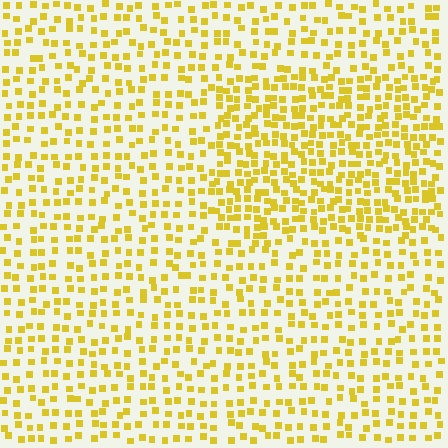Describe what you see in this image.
The image contains small yellow elements arranged at two different densities. A rectangle-shaped region is visible where the elements are more densely packed than the surrounding area.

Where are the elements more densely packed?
The elements are more densely packed inside the rectangle boundary.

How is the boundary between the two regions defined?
The boundary is defined by a change in element density (approximately 1.7x ratio). All elements are the same color, size, and shape.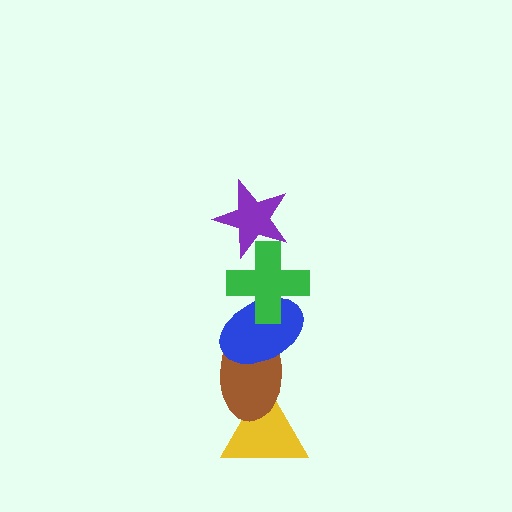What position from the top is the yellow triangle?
The yellow triangle is 5th from the top.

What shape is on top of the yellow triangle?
The brown ellipse is on top of the yellow triangle.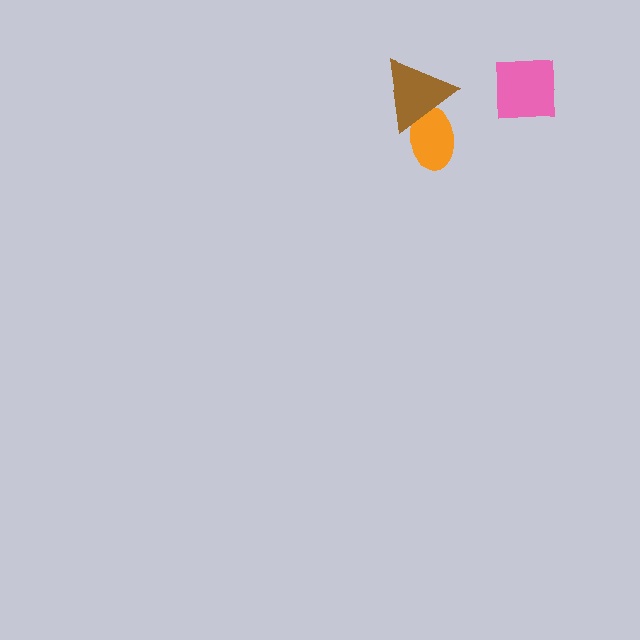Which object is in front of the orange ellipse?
The brown triangle is in front of the orange ellipse.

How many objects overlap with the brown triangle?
1 object overlaps with the brown triangle.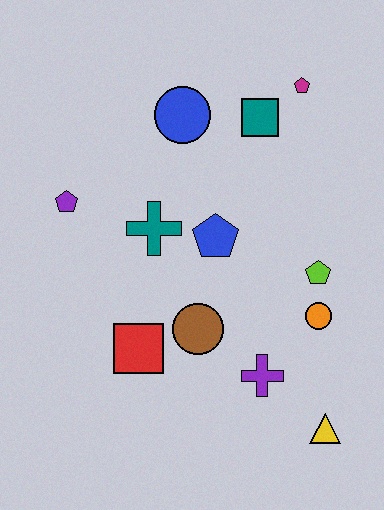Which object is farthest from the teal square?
The yellow triangle is farthest from the teal square.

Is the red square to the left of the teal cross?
Yes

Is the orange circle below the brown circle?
No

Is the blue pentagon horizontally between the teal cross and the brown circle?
No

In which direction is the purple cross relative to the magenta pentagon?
The purple cross is below the magenta pentagon.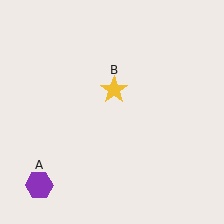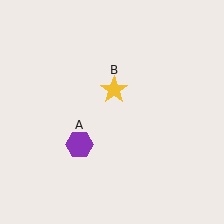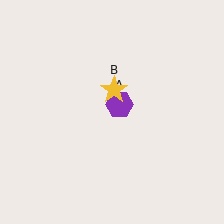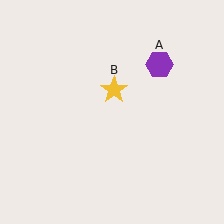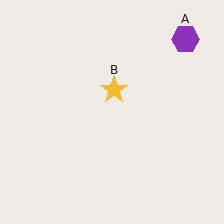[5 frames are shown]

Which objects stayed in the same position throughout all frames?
Yellow star (object B) remained stationary.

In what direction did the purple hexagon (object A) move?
The purple hexagon (object A) moved up and to the right.